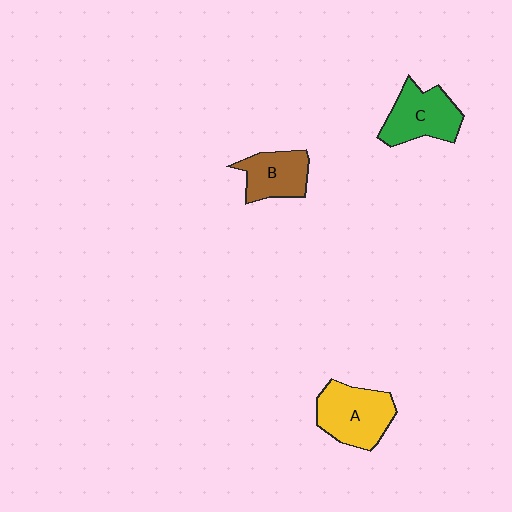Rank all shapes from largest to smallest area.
From largest to smallest: A (yellow), C (green), B (brown).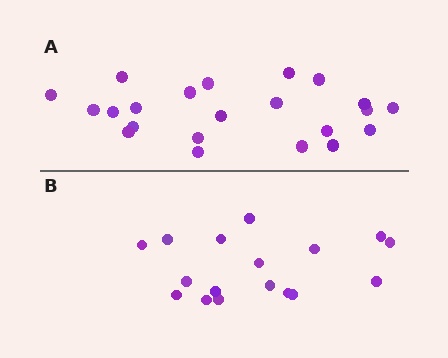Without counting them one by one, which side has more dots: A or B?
Region A (the top region) has more dots.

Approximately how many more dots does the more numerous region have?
Region A has about 5 more dots than region B.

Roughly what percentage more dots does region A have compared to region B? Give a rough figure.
About 30% more.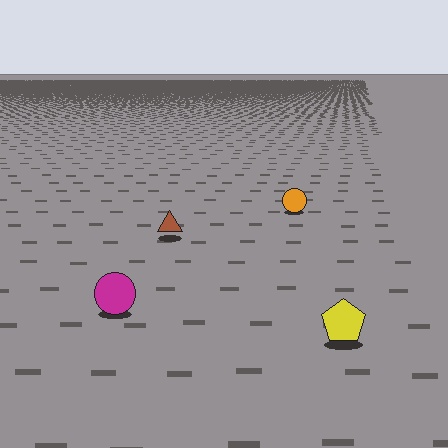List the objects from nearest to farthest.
From nearest to farthest: the yellow pentagon, the magenta circle, the brown triangle, the orange circle.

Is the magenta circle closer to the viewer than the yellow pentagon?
No. The yellow pentagon is closer — you can tell from the texture gradient: the ground texture is coarser near it.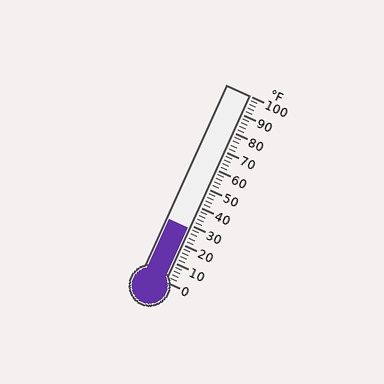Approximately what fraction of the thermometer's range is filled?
The thermometer is filled to approximately 30% of its range.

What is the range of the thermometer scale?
The thermometer scale ranges from 0°F to 100°F.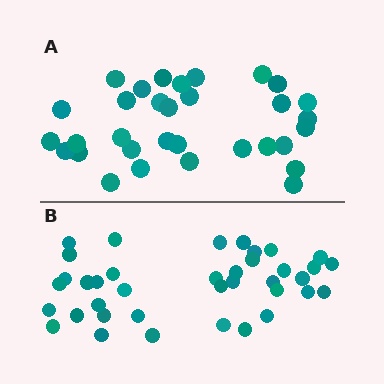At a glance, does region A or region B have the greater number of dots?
Region B (the bottom region) has more dots.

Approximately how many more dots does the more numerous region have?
Region B has about 6 more dots than region A.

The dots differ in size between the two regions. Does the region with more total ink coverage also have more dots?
No. Region A has more total ink coverage because its dots are larger, but region B actually contains more individual dots. Total area can be misleading — the number of items is what matters here.